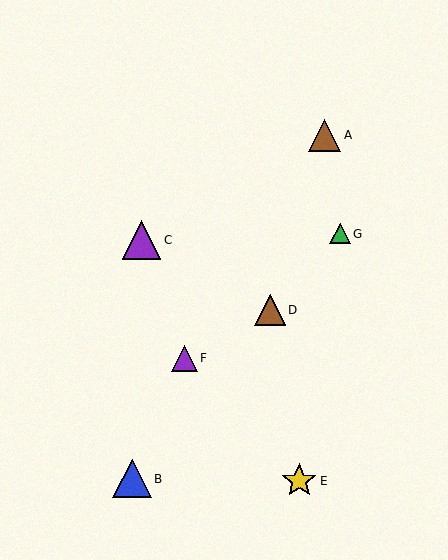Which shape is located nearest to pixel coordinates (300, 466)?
The yellow star (labeled E) at (299, 481) is nearest to that location.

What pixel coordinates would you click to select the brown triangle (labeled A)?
Click at (325, 135) to select the brown triangle A.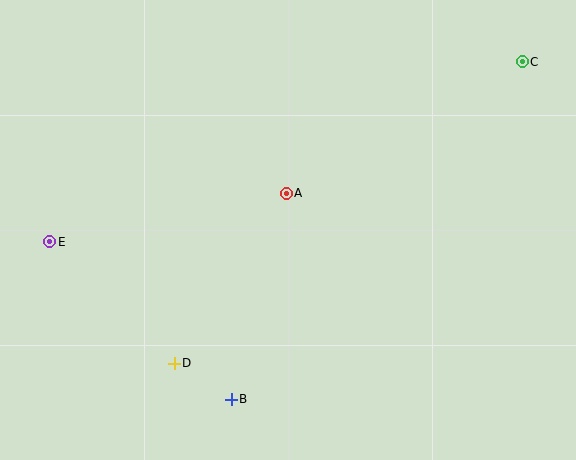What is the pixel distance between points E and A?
The distance between E and A is 242 pixels.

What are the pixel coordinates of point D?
Point D is at (174, 363).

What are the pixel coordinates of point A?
Point A is at (286, 193).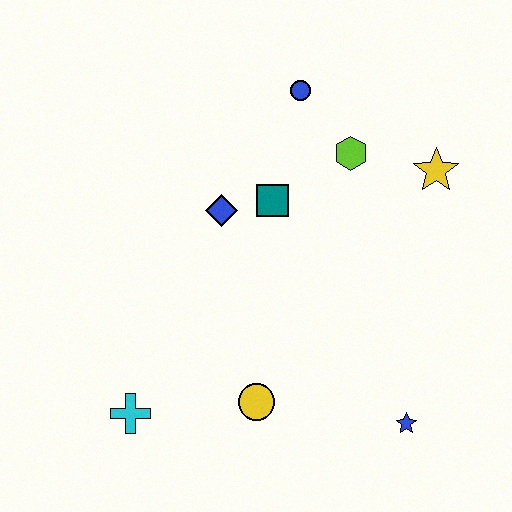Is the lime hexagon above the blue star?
Yes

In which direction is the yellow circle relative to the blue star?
The yellow circle is to the left of the blue star.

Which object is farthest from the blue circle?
The cyan cross is farthest from the blue circle.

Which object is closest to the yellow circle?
The cyan cross is closest to the yellow circle.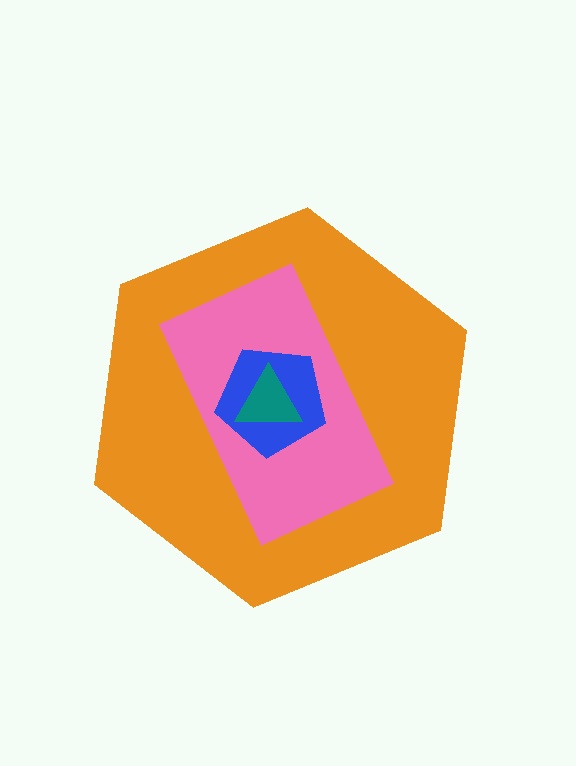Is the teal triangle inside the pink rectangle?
Yes.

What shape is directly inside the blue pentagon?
The teal triangle.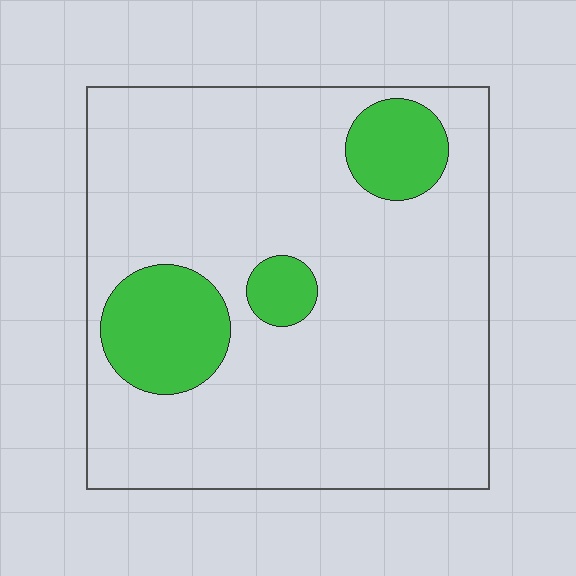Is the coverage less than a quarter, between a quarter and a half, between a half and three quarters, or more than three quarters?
Less than a quarter.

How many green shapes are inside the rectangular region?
3.